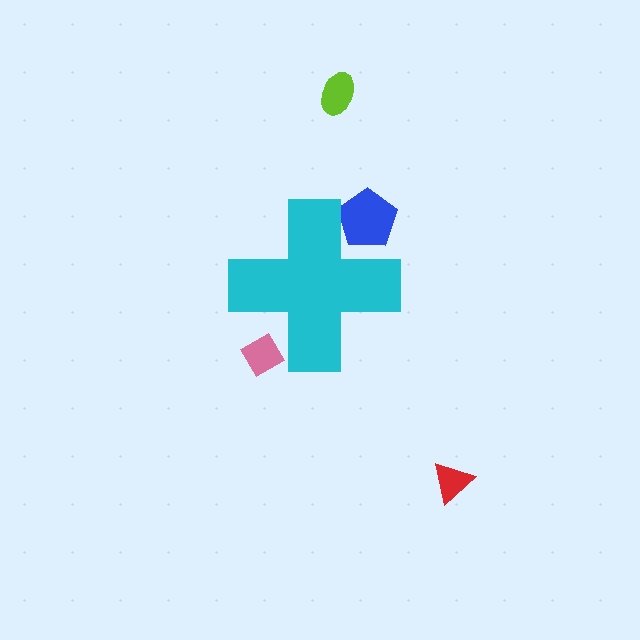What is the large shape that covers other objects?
A cyan cross.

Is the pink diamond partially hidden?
Yes, the pink diamond is partially hidden behind the cyan cross.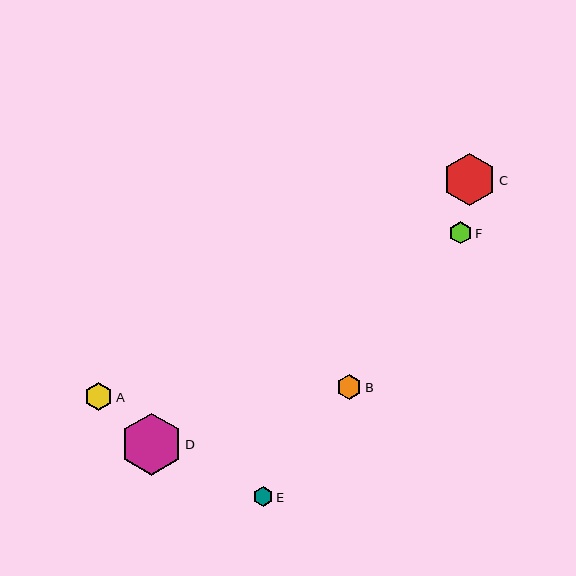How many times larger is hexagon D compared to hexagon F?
Hexagon D is approximately 2.8 times the size of hexagon F.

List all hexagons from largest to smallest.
From largest to smallest: D, C, A, B, F, E.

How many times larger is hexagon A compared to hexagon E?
Hexagon A is approximately 1.4 times the size of hexagon E.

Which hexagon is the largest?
Hexagon D is the largest with a size of approximately 62 pixels.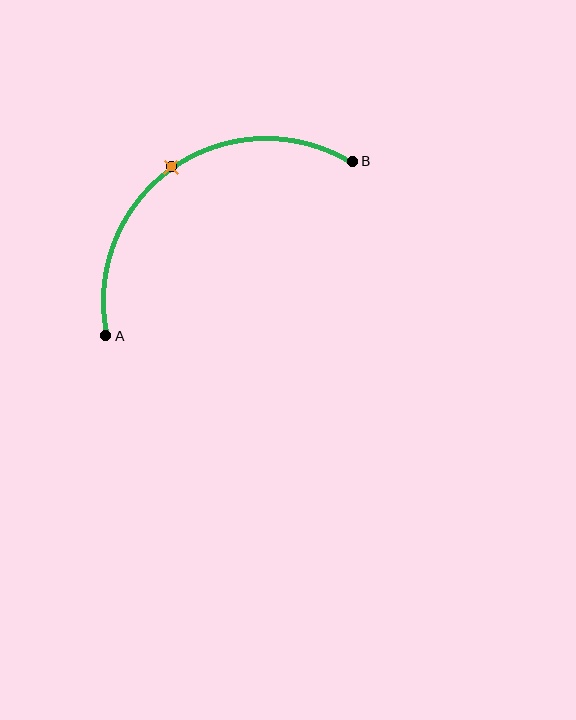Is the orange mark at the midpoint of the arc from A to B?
Yes. The orange mark lies on the arc at equal arc-length from both A and B — it is the arc midpoint.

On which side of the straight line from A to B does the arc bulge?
The arc bulges above and to the left of the straight line connecting A and B.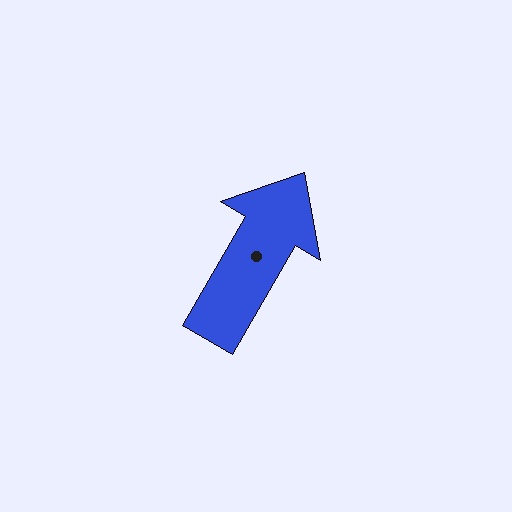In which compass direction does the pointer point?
Northeast.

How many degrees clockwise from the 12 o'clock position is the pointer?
Approximately 30 degrees.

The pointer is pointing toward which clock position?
Roughly 1 o'clock.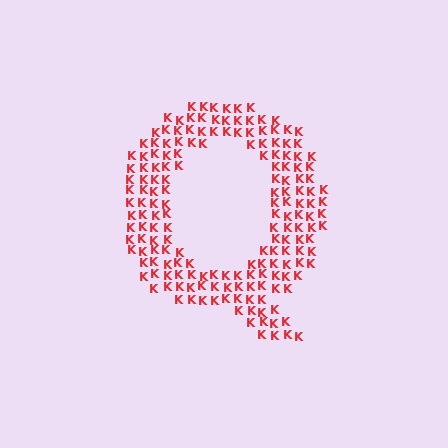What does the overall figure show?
The overall figure shows the letter Q.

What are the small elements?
The small elements are letter K's.